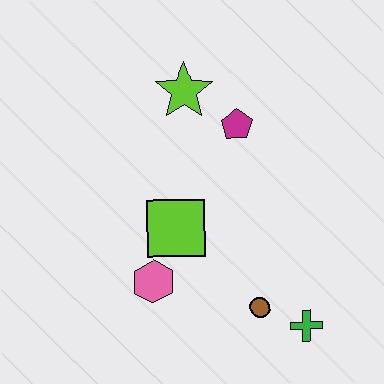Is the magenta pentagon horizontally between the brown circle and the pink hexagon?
Yes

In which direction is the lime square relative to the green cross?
The lime square is to the left of the green cross.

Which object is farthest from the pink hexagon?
The lime star is farthest from the pink hexagon.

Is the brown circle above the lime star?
No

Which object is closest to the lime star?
The magenta pentagon is closest to the lime star.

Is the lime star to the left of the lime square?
No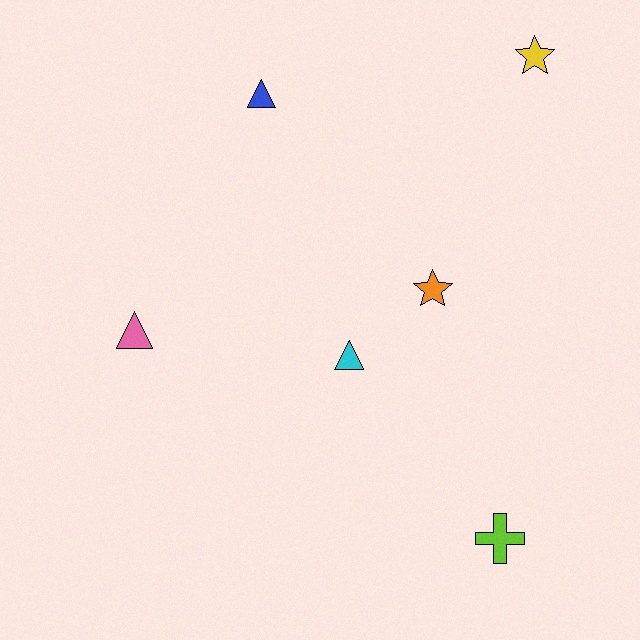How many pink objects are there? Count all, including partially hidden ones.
There is 1 pink object.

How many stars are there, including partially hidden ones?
There are 2 stars.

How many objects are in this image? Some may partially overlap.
There are 6 objects.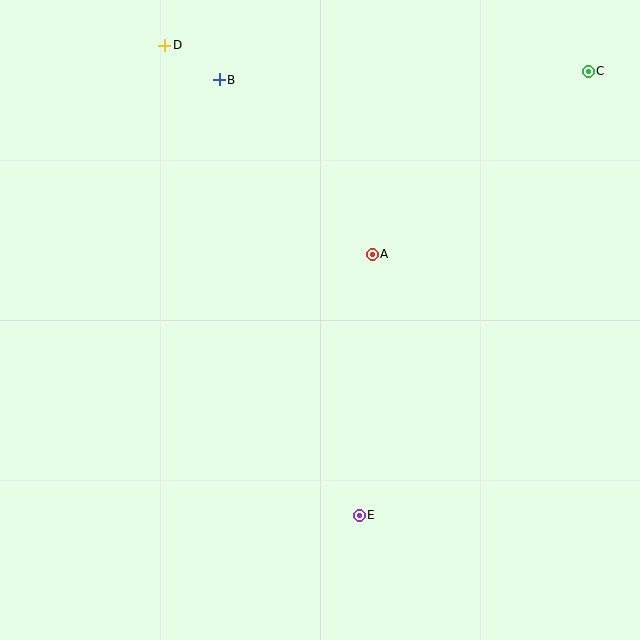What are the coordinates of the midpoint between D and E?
The midpoint between D and E is at (262, 280).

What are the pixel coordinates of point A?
Point A is at (372, 254).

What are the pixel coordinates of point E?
Point E is at (359, 515).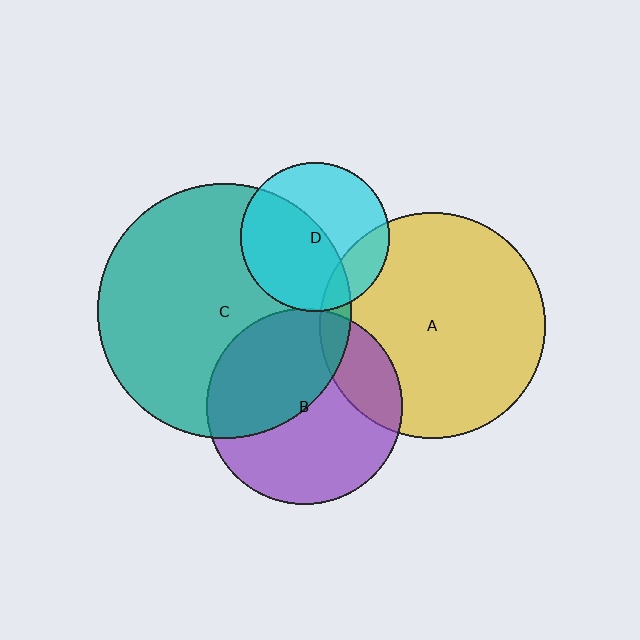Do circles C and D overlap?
Yes.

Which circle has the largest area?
Circle C (teal).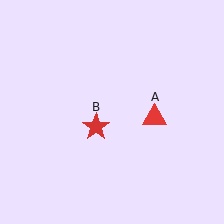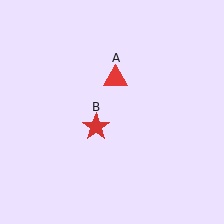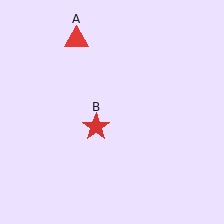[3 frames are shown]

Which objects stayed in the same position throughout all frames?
Red star (object B) remained stationary.